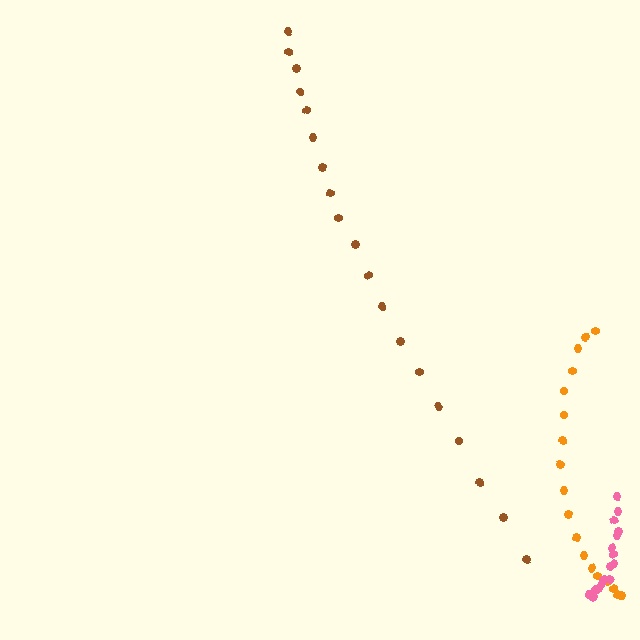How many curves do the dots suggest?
There are 3 distinct paths.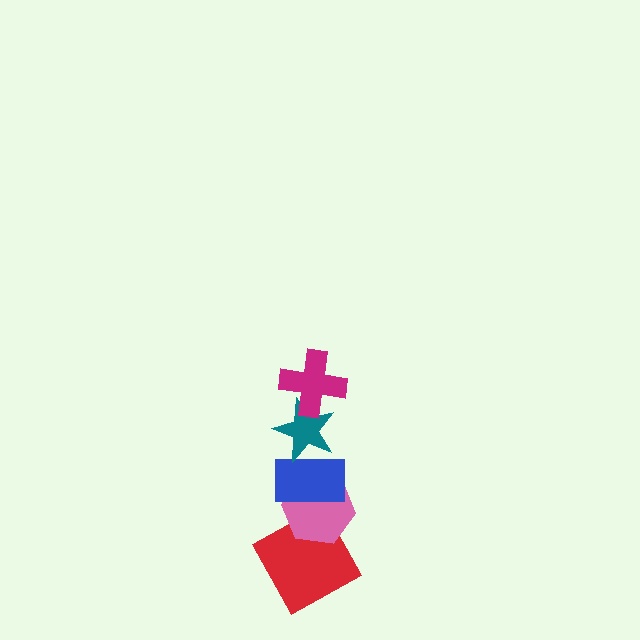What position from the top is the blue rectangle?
The blue rectangle is 3rd from the top.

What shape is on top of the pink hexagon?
The blue rectangle is on top of the pink hexagon.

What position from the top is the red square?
The red square is 5th from the top.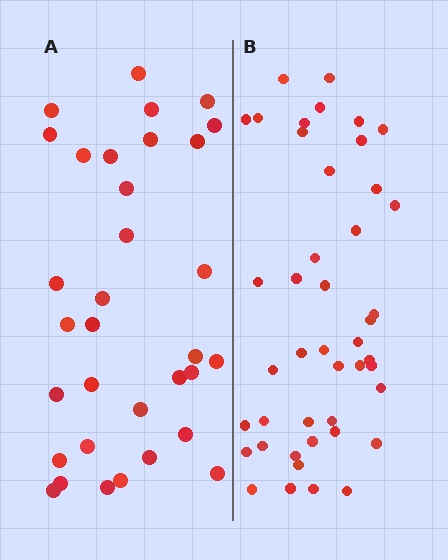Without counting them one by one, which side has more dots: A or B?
Region B (the right region) has more dots.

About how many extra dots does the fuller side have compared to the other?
Region B has roughly 12 or so more dots than region A.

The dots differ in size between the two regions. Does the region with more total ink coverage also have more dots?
No. Region A has more total ink coverage because its dots are larger, but region B actually contains more individual dots. Total area can be misleading — the number of items is what matters here.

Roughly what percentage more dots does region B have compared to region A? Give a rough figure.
About 35% more.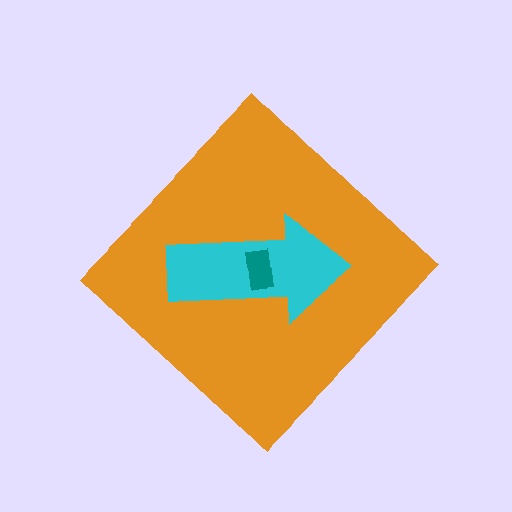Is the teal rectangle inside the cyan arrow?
Yes.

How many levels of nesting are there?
3.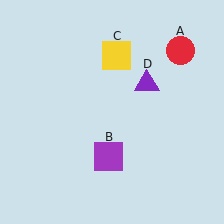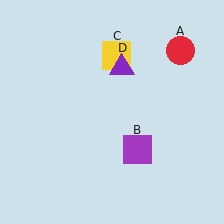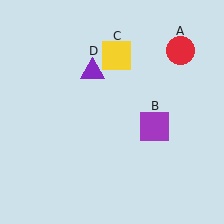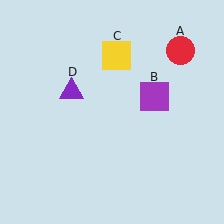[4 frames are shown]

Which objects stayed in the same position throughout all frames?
Red circle (object A) and yellow square (object C) remained stationary.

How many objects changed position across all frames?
2 objects changed position: purple square (object B), purple triangle (object D).